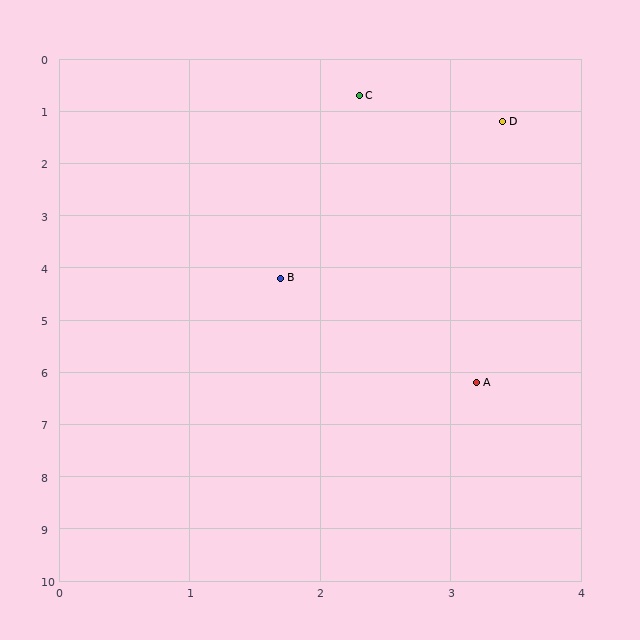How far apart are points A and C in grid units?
Points A and C are about 5.6 grid units apart.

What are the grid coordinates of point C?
Point C is at approximately (2.3, 0.7).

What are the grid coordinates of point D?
Point D is at approximately (3.4, 1.2).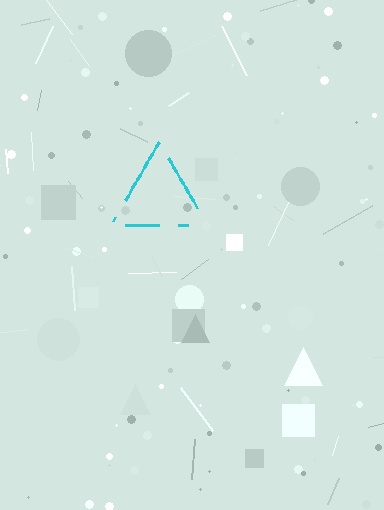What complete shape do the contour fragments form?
The contour fragments form a triangle.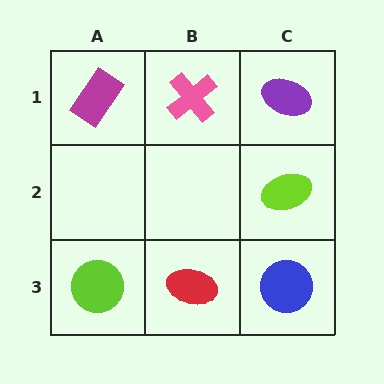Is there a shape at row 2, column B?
No, that cell is empty.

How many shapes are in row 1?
3 shapes.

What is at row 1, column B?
A pink cross.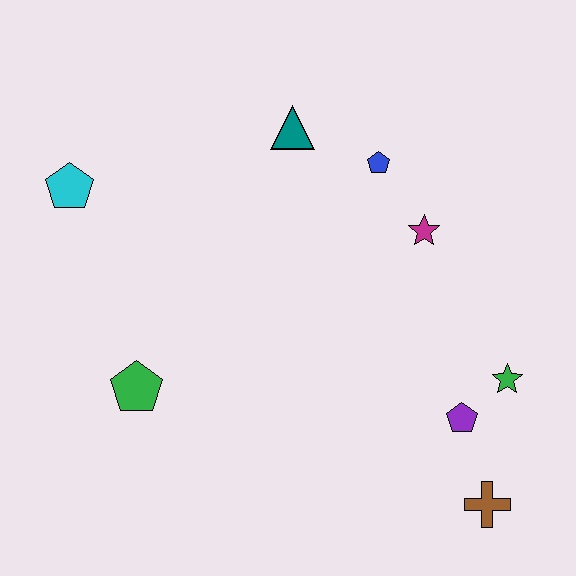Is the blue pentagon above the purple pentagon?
Yes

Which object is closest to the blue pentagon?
The magenta star is closest to the blue pentagon.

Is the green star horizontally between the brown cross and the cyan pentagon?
No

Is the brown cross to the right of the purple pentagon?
Yes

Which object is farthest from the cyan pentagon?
The brown cross is farthest from the cyan pentagon.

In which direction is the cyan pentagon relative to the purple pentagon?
The cyan pentagon is to the left of the purple pentagon.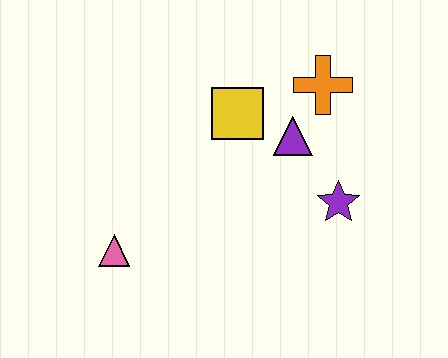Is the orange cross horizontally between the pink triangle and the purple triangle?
No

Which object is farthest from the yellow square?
The pink triangle is farthest from the yellow square.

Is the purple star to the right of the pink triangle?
Yes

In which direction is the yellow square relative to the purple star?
The yellow square is to the left of the purple star.